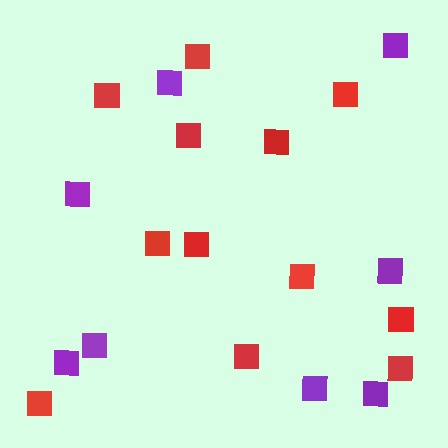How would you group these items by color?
There are 2 groups: one group of red squares (12) and one group of purple squares (8).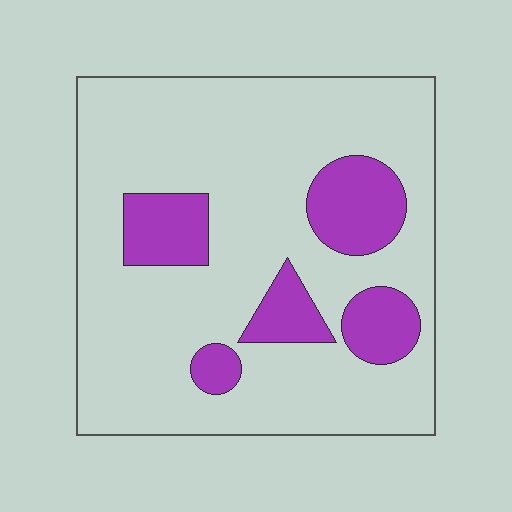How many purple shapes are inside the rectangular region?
5.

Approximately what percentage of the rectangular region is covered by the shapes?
Approximately 20%.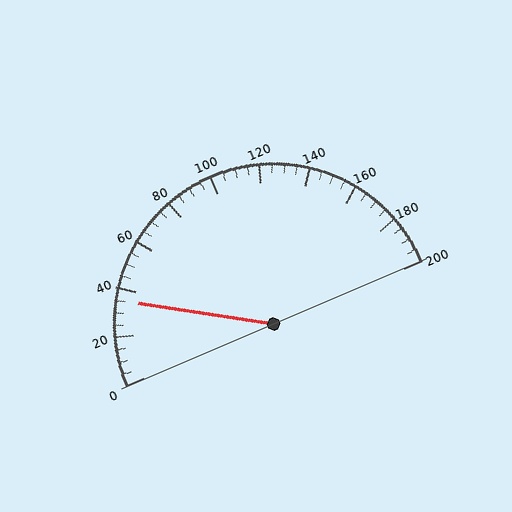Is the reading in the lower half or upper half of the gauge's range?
The reading is in the lower half of the range (0 to 200).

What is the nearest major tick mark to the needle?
The nearest major tick mark is 40.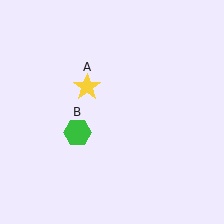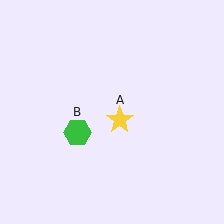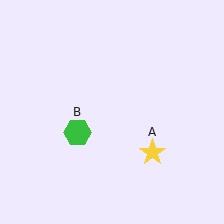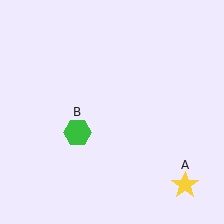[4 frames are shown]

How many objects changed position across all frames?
1 object changed position: yellow star (object A).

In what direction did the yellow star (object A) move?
The yellow star (object A) moved down and to the right.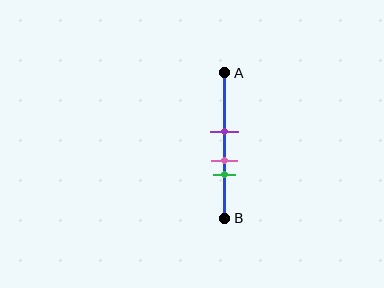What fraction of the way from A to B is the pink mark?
The pink mark is approximately 60% (0.6) of the way from A to B.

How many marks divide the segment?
There are 3 marks dividing the segment.